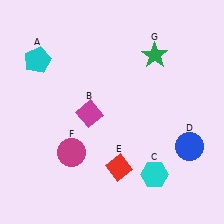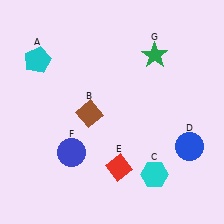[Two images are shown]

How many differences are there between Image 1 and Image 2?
There are 2 differences between the two images.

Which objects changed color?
B changed from magenta to brown. F changed from magenta to blue.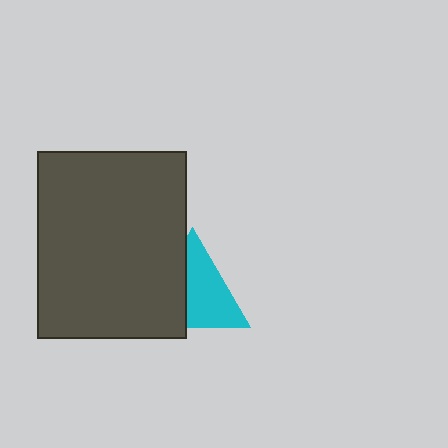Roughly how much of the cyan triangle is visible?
About half of it is visible (roughly 58%).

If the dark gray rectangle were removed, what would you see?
You would see the complete cyan triangle.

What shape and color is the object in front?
The object in front is a dark gray rectangle.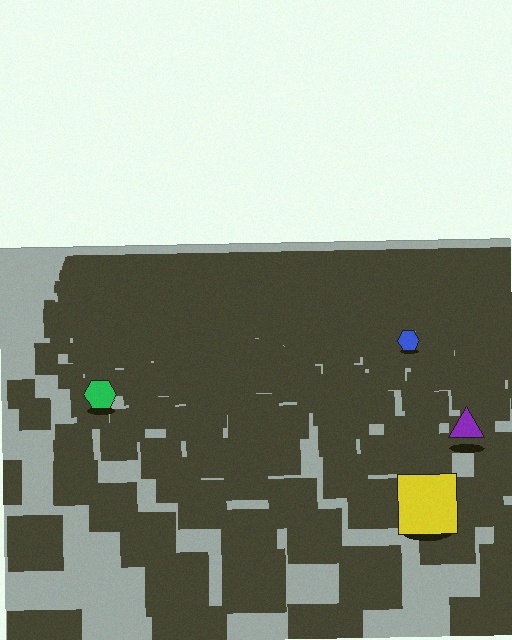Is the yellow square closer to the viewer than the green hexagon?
Yes. The yellow square is closer — you can tell from the texture gradient: the ground texture is coarser near it.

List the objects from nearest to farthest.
From nearest to farthest: the yellow square, the purple triangle, the green hexagon, the blue hexagon.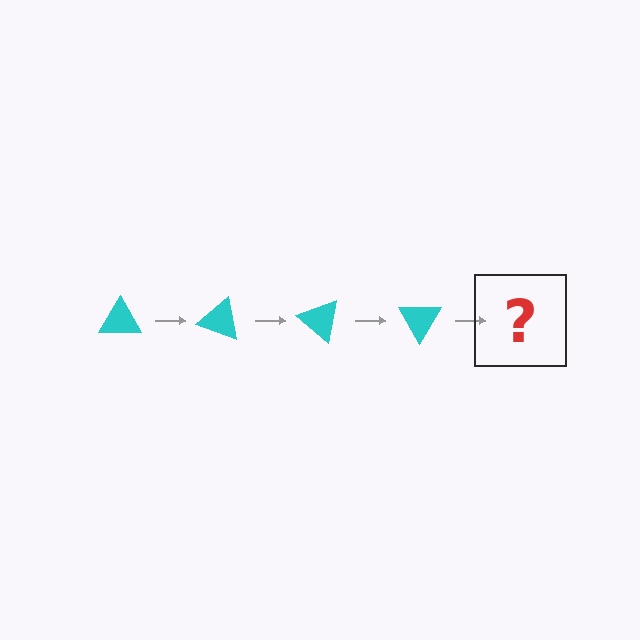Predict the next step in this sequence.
The next step is a cyan triangle rotated 80 degrees.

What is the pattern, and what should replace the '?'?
The pattern is that the triangle rotates 20 degrees each step. The '?' should be a cyan triangle rotated 80 degrees.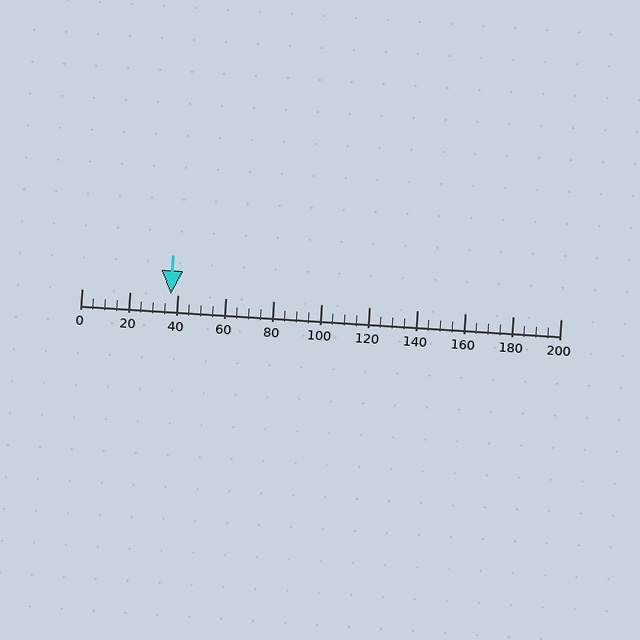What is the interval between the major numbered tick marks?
The major tick marks are spaced 20 units apart.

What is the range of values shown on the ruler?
The ruler shows values from 0 to 200.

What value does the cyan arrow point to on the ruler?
The cyan arrow points to approximately 37.